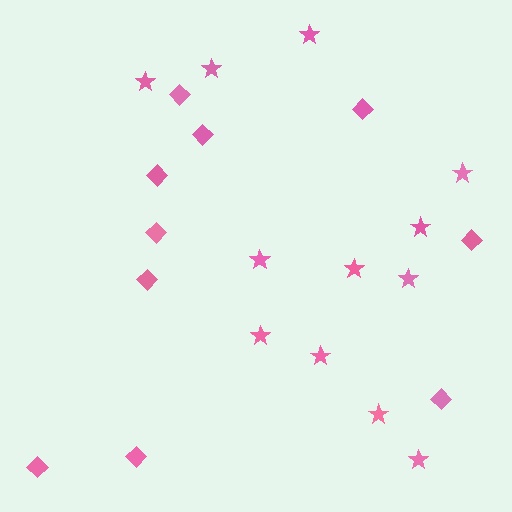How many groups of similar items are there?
There are 2 groups: one group of diamonds (10) and one group of stars (12).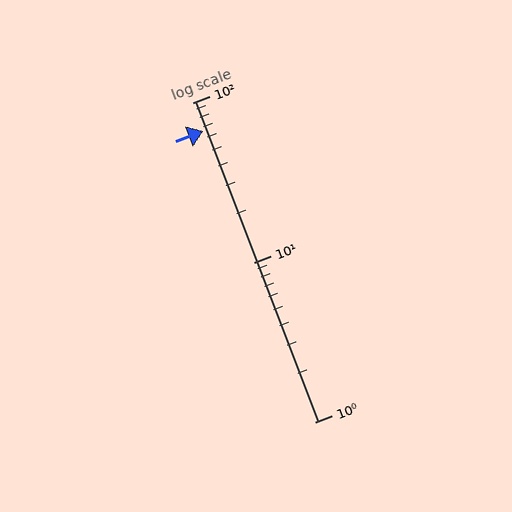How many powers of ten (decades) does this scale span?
The scale spans 2 decades, from 1 to 100.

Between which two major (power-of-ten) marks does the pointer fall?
The pointer is between 10 and 100.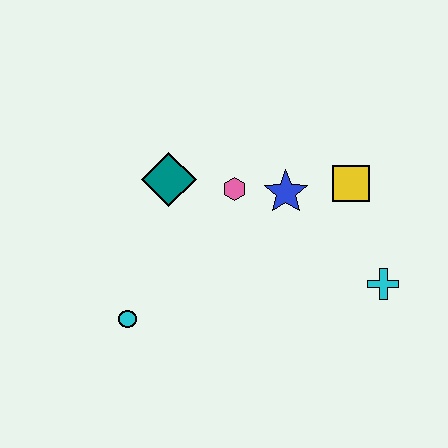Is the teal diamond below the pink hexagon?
No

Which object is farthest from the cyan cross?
The cyan circle is farthest from the cyan cross.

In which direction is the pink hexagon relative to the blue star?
The pink hexagon is to the left of the blue star.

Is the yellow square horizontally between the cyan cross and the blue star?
Yes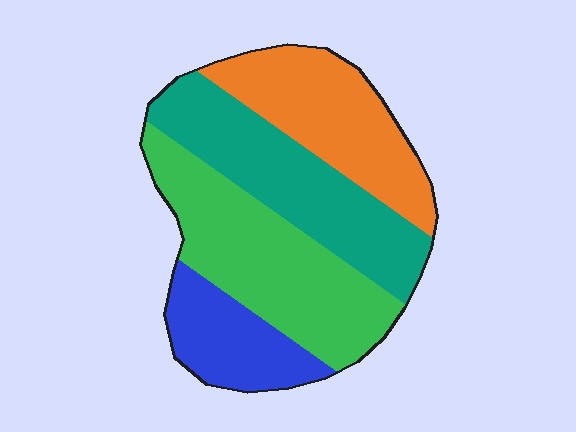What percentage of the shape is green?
Green takes up between a quarter and a half of the shape.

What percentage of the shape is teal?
Teal takes up about one quarter (1/4) of the shape.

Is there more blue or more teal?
Teal.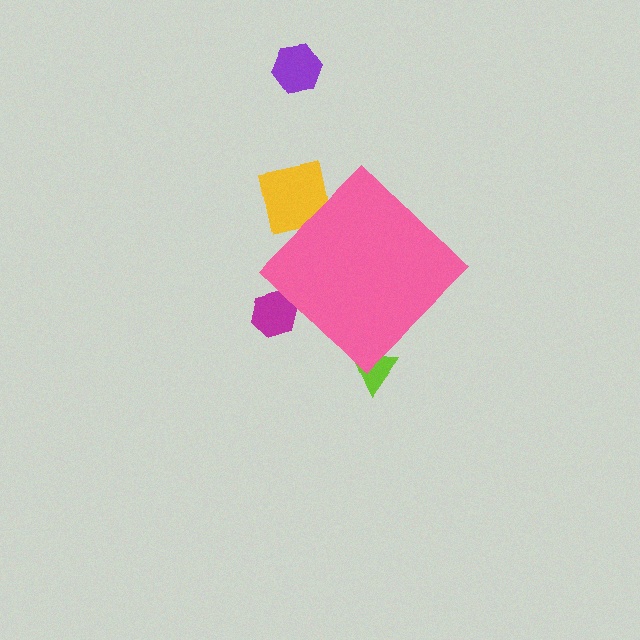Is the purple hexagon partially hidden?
No, the purple hexagon is fully visible.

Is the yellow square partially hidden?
Yes, the yellow square is partially hidden behind the pink diamond.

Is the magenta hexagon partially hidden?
Yes, the magenta hexagon is partially hidden behind the pink diamond.